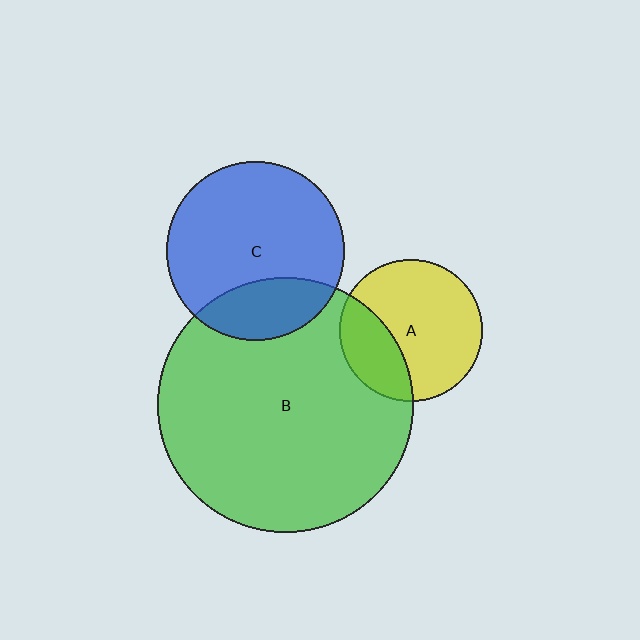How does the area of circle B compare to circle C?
Approximately 2.0 times.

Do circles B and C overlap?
Yes.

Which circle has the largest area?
Circle B (green).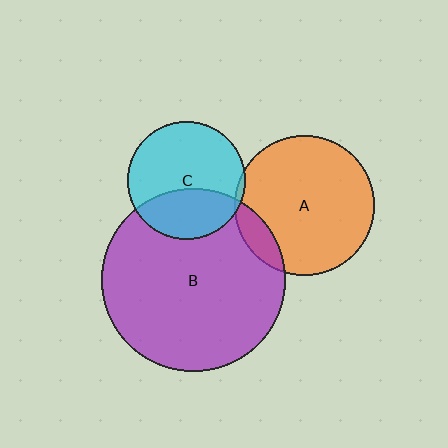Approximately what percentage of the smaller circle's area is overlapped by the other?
Approximately 5%.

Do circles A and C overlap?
Yes.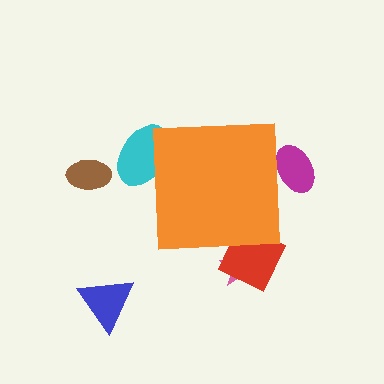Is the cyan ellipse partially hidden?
Yes, the cyan ellipse is partially hidden behind the orange square.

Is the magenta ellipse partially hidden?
Yes, the magenta ellipse is partially hidden behind the orange square.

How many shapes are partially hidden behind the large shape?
4 shapes are partially hidden.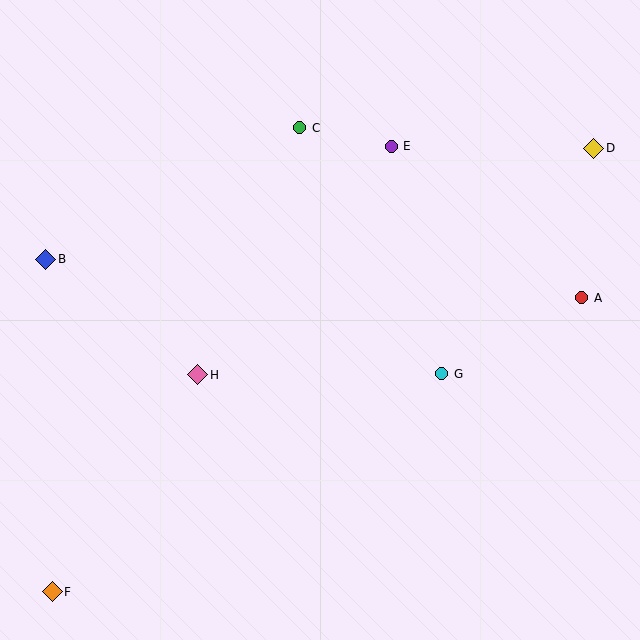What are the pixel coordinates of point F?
Point F is at (52, 592).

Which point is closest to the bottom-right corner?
Point G is closest to the bottom-right corner.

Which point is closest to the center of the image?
Point G at (442, 374) is closest to the center.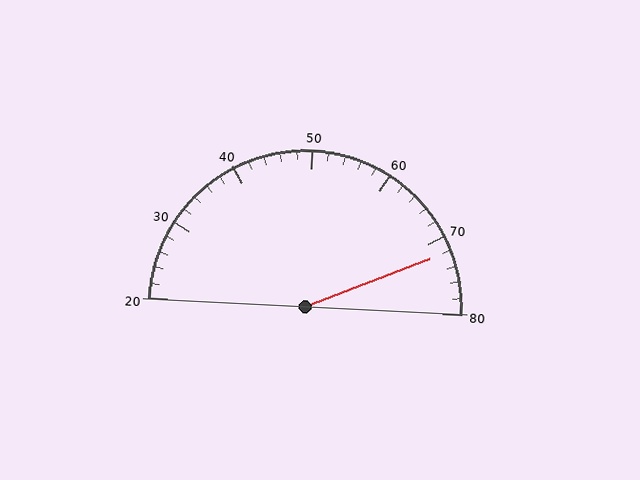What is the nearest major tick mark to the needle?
The nearest major tick mark is 70.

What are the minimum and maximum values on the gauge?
The gauge ranges from 20 to 80.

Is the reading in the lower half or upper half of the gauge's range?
The reading is in the upper half of the range (20 to 80).